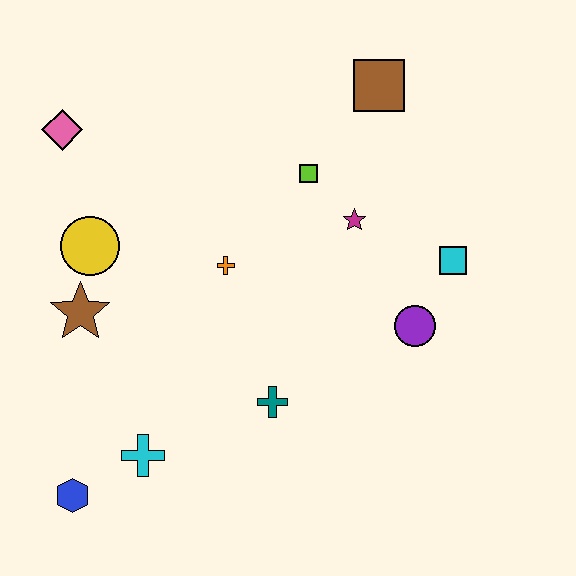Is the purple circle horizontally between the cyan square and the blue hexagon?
Yes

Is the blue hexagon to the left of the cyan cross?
Yes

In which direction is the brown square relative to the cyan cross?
The brown square is above the cyan cross.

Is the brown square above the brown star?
Yes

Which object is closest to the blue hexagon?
The cyan cross is closest to the blue hexagon.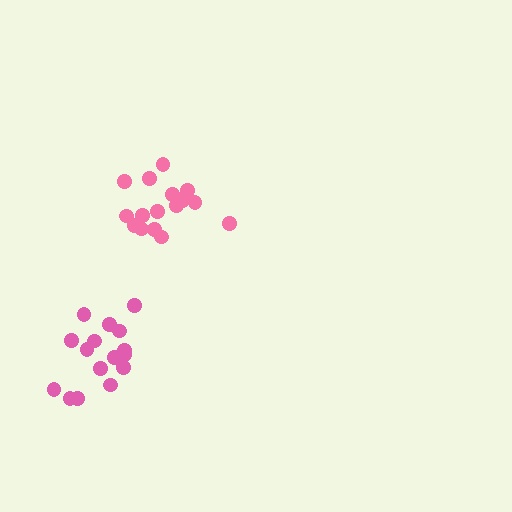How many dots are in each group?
Group 1: 16 dots, Group 2: 16 dots (32 total).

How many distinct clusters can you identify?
There are 2 distinct clusters.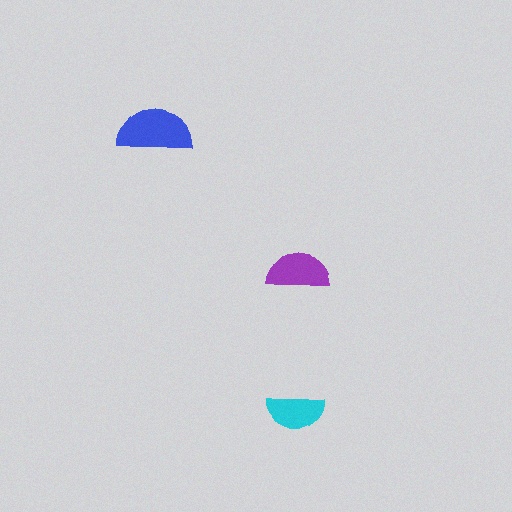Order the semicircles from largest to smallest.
the blue one, the purple one, the cyan one.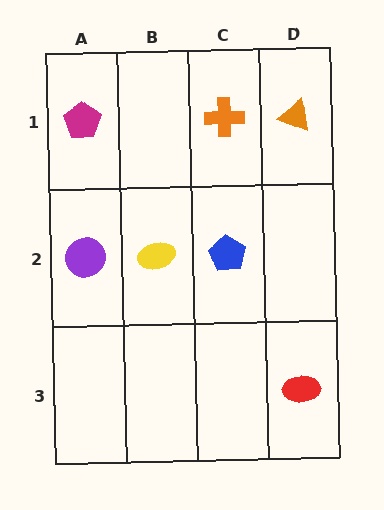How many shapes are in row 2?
3 shapes.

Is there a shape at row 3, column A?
No, that cell is empty.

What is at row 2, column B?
A yellow ellipse.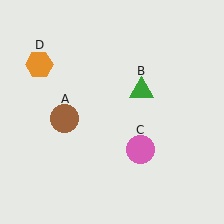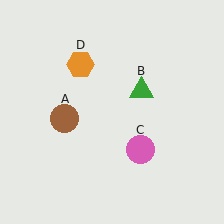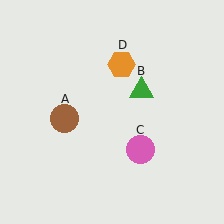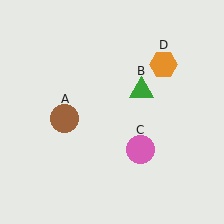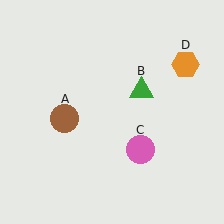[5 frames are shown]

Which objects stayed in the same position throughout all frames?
Brown circle (object A) and green triangle (object B) and pink circle (object C) remained stationary.